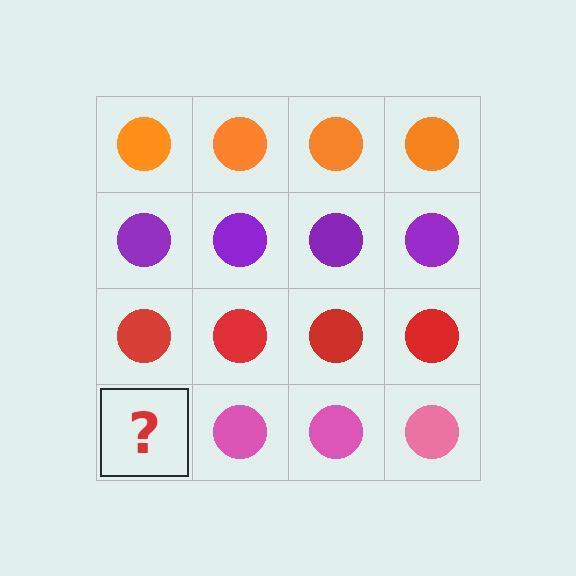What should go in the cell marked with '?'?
The missing cell should contain a pink circle.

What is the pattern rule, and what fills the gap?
The rule is that each row has a consistent color. The gap should be filled with a pink circle.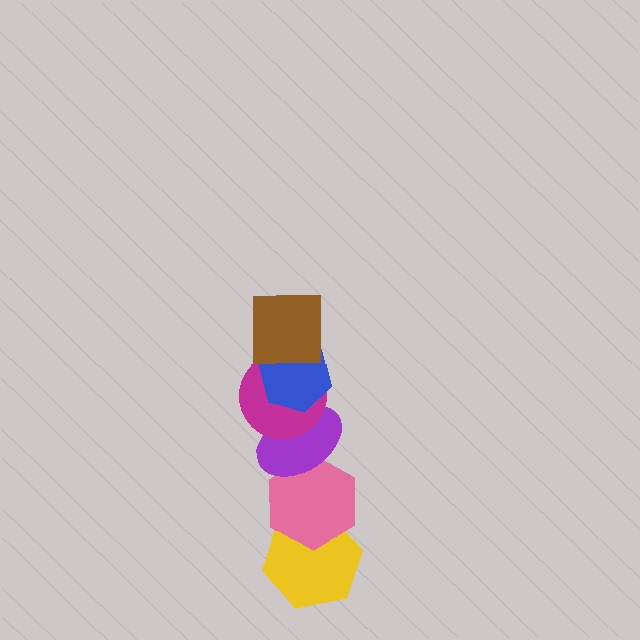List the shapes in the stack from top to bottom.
From top to bottom: the brown square, the blue hexagon, the magenta circle, the purple ellipse, the pink hexagon, the yellow hexagon.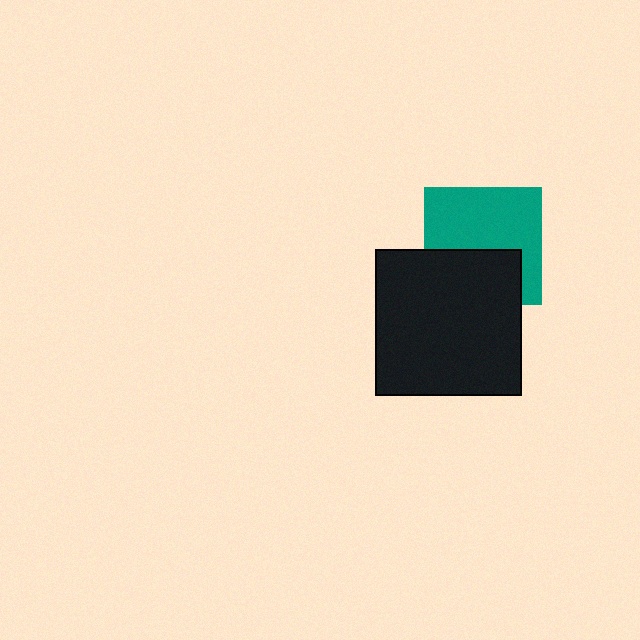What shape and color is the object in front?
The object in front is a black square.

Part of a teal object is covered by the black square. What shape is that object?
It is a square.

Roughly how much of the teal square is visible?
About half of it is visible (roughly 61%).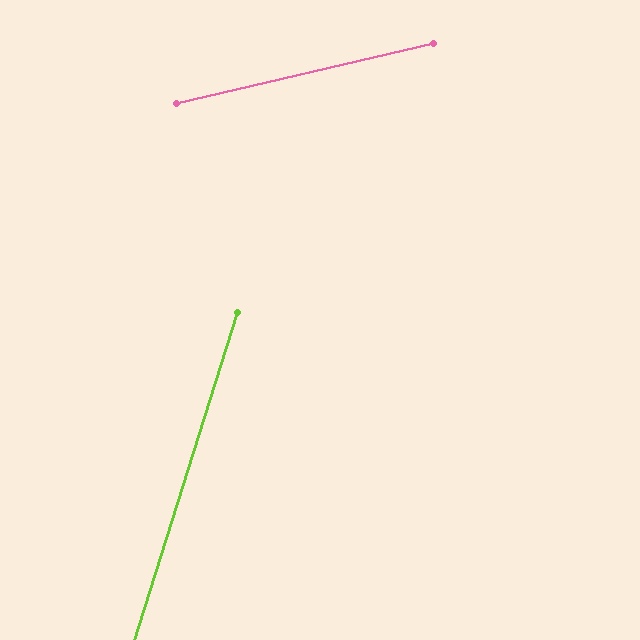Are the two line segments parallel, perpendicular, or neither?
Neither parallel nor perpendicular — they differ by about 60°.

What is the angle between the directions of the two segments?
Approximately 60 degrees.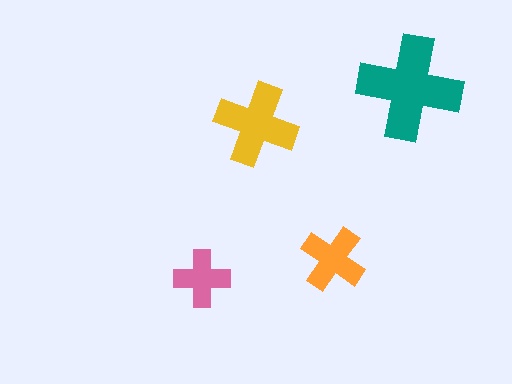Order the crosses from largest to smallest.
the teal one, the yellow one, the orange one, the pink one.